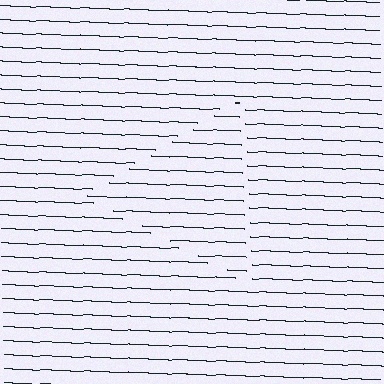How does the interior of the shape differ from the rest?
The interior of the shape contains the same grating, shifted by half a period — the contour is defined by the phase discontinuity where line-ends from the inner and outer gratings abut.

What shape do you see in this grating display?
An illusory triangle. The interior of the shape contains the same grating, shifted by half a period — the contour is defined by the phase discontinuity where line-ends from the inner and outer gratings abut.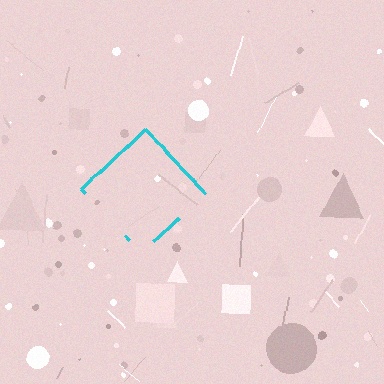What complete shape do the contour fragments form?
The contour fragments form a diamond.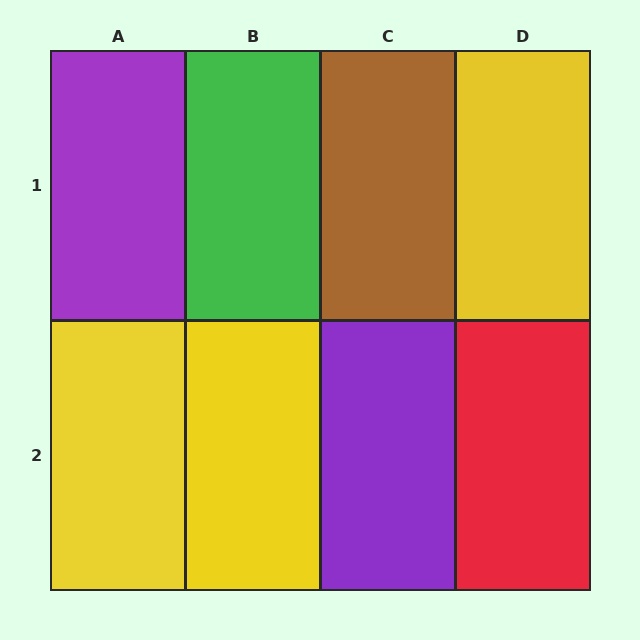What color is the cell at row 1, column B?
Green.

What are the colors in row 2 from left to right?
Yellow, yellow, purple, red.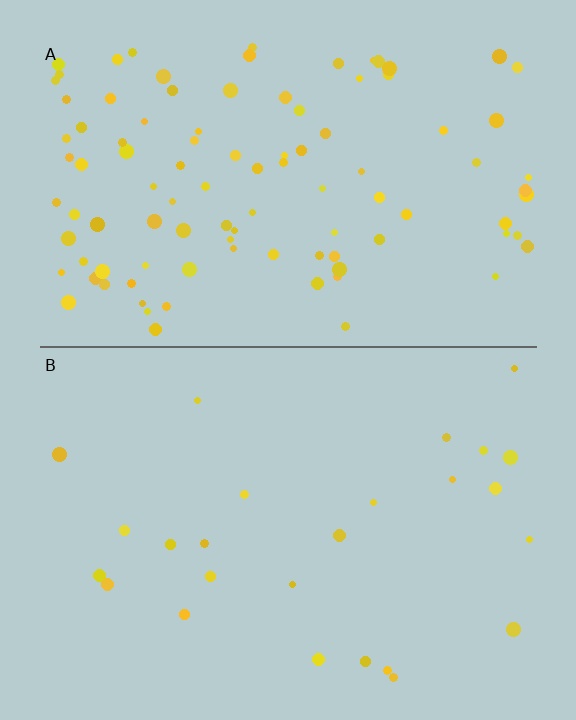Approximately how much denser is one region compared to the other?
Approximately 3.9× — region A over region B.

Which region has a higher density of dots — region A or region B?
A (the top).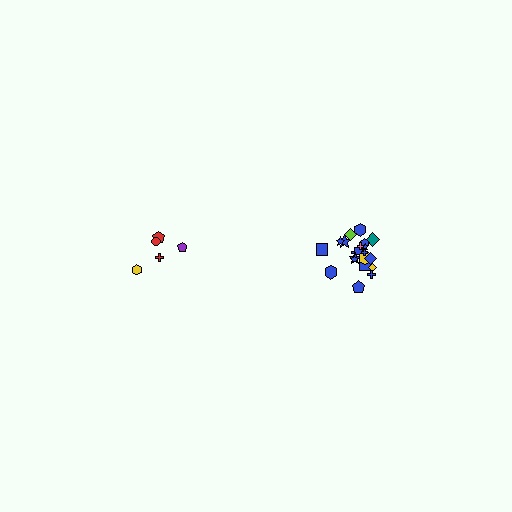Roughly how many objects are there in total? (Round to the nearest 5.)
Roughly 25 objects in total.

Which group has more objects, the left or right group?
The right group.